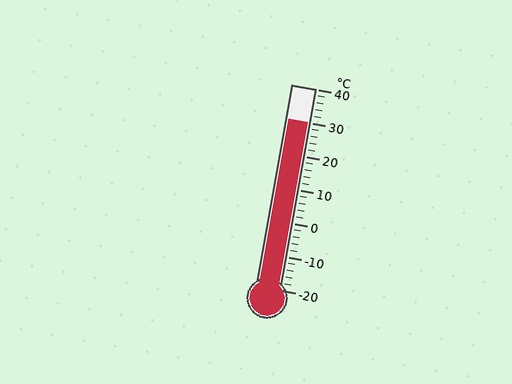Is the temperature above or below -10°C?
The temperature is above -10°C.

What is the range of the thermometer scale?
The thermometer scale ranges from -20°C to 40°C.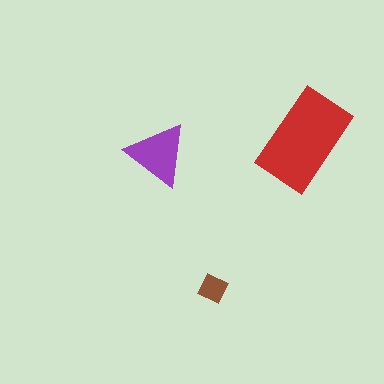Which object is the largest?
The red rectangle.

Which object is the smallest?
The brown diamond.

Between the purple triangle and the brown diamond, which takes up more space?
The purple triangle.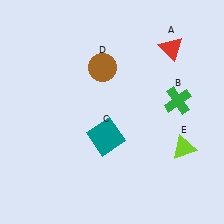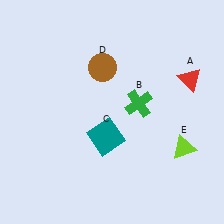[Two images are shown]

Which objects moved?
The objects that moved are: the red triangle (A), the green cross (B).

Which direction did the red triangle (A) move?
The red triangle (A) moved down.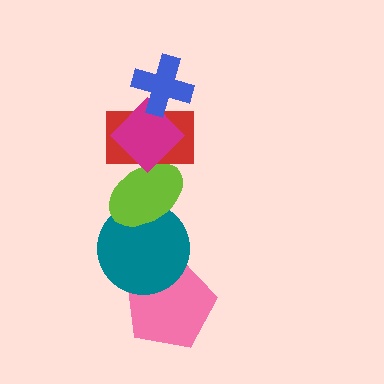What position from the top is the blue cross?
The blue cross is 1st from the top.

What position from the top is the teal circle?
The teal circle is 5th from the top.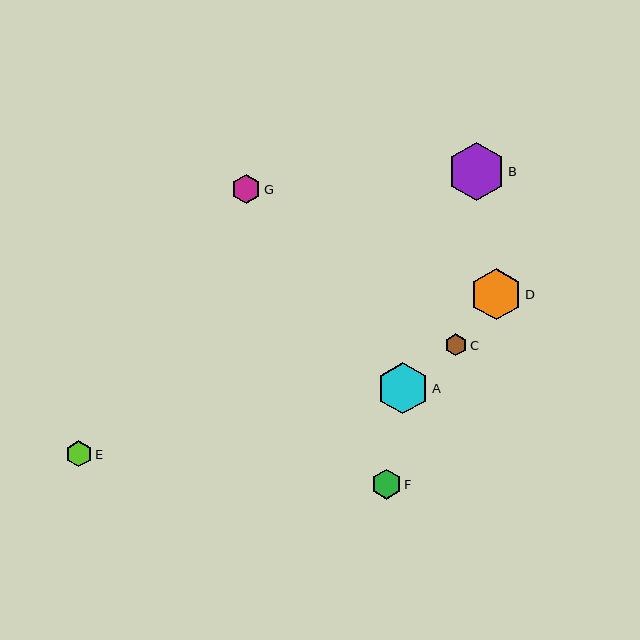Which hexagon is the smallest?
Hexagon C is the smallest with a size of approximately 22 pixels.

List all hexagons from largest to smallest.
From largest to smallest: B, D, A, F, G, E, C.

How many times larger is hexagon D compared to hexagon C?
Hexagon D is approximately 2.4 times the size of hexagon C.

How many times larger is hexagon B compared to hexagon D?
Hexagon B is approximately 1.1 times the size of hexagon D.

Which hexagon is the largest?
Hexagon B is the largest with a size of approximately 58 pixels.